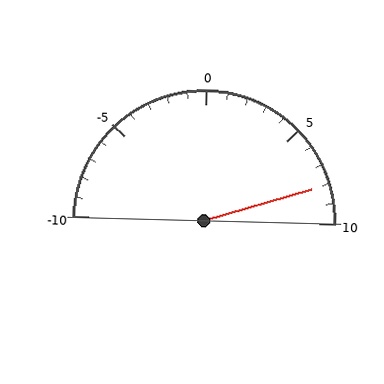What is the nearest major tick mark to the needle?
The nearest major tick mark is 10.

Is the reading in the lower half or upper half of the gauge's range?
The reading is in the upper half of the range (-10 to 10).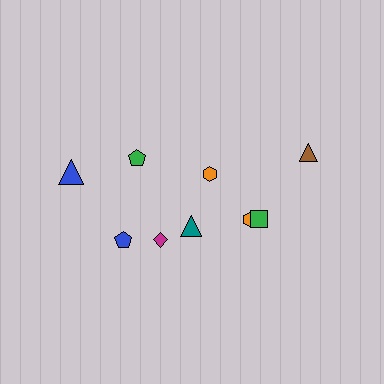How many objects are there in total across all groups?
There are 9 objects.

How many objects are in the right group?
There are 3 objects.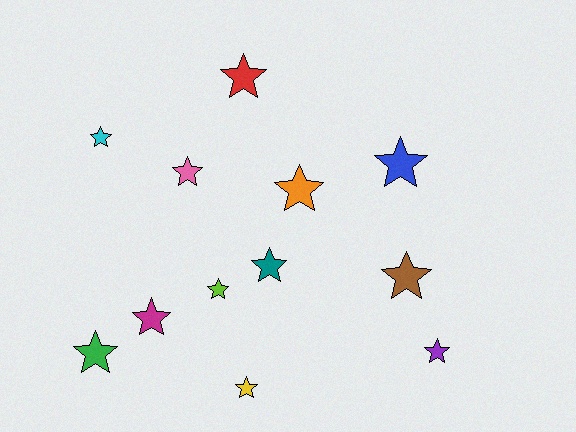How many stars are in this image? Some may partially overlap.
There are 12 stars.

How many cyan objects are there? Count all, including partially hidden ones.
There is 1 cyan object.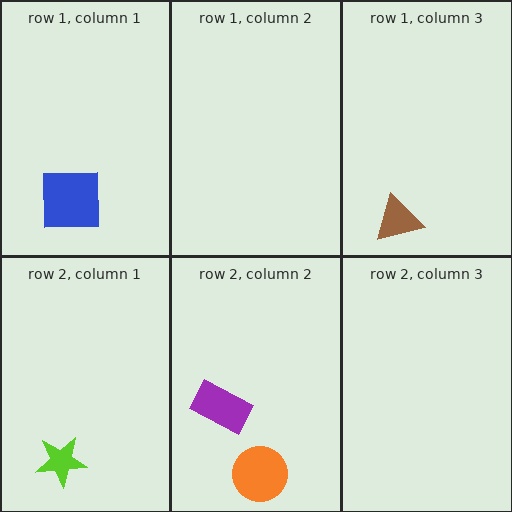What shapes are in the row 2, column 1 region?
The lime star.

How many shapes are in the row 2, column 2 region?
2.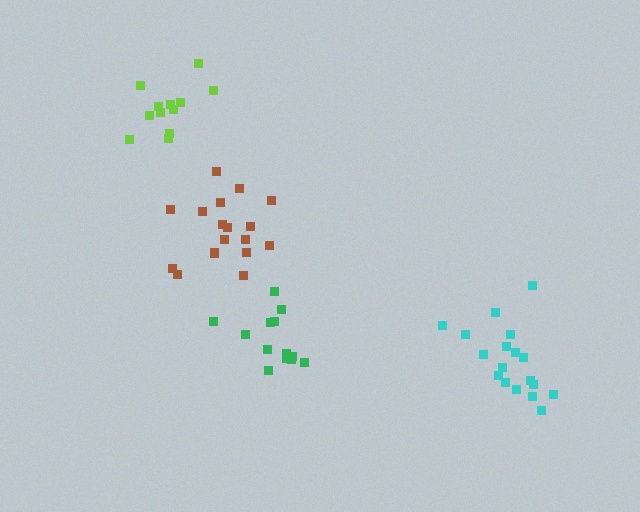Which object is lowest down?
The cyan cluster is bottommost.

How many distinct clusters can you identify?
There are 4 distinct clusters.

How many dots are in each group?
Group 1: 18 dots, Group 2: 12 dots, Group 3: 13 dots, Group 4: 18 dots (61 total).